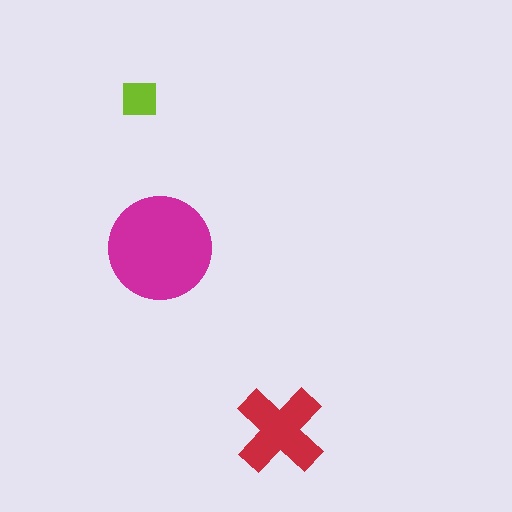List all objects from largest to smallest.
The magenta circle, the red cross, the lime square.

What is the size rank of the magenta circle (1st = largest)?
1st.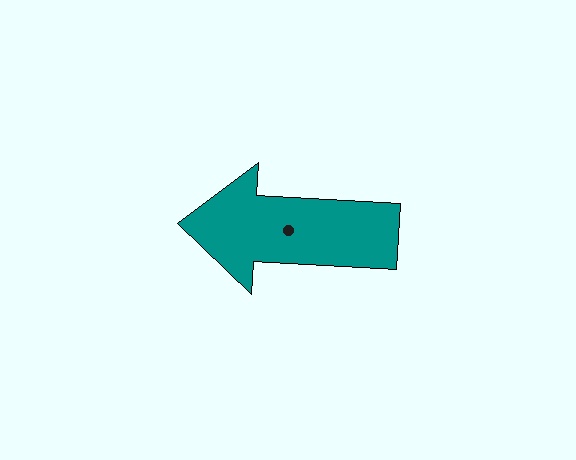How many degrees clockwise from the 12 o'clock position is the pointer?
Approximately 273 degrees.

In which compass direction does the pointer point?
West.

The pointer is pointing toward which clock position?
Roughly 9 o'clock.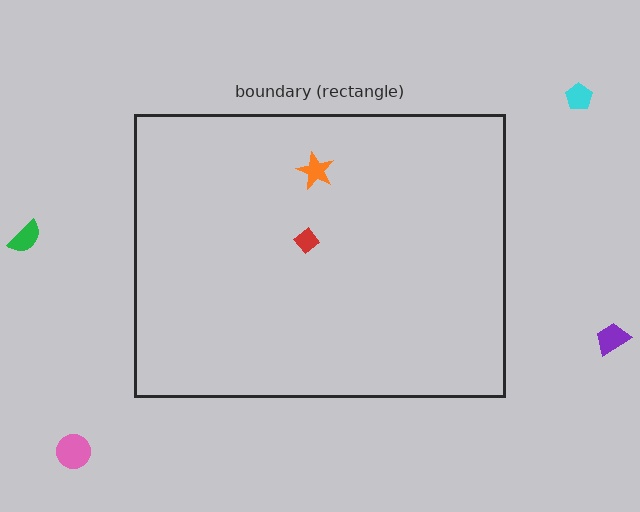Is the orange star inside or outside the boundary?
Inside.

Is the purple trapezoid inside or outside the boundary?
Outside.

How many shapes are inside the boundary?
2 inside, 4 outside.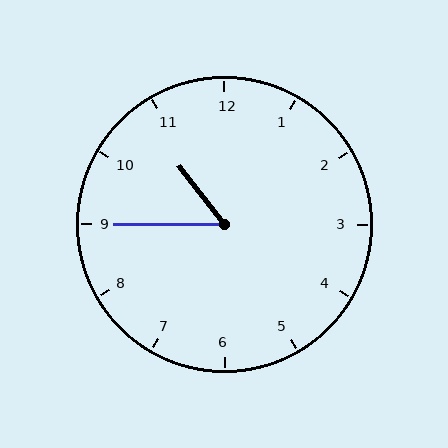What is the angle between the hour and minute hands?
Approximately 52 degrees.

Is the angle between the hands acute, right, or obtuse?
It is acute.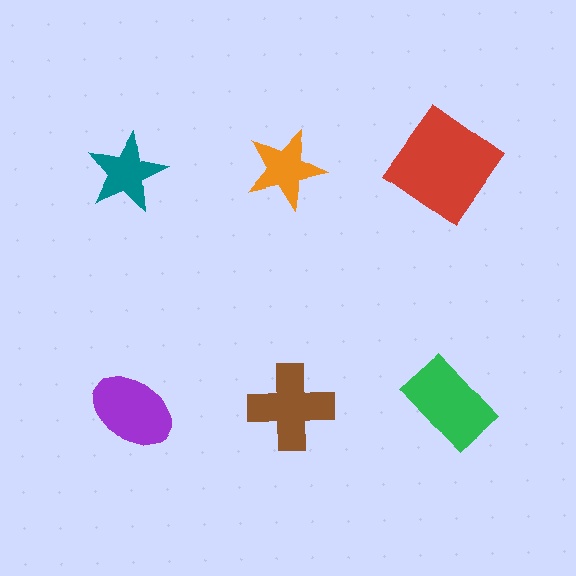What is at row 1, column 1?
A teal star.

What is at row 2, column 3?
A green rectangle.